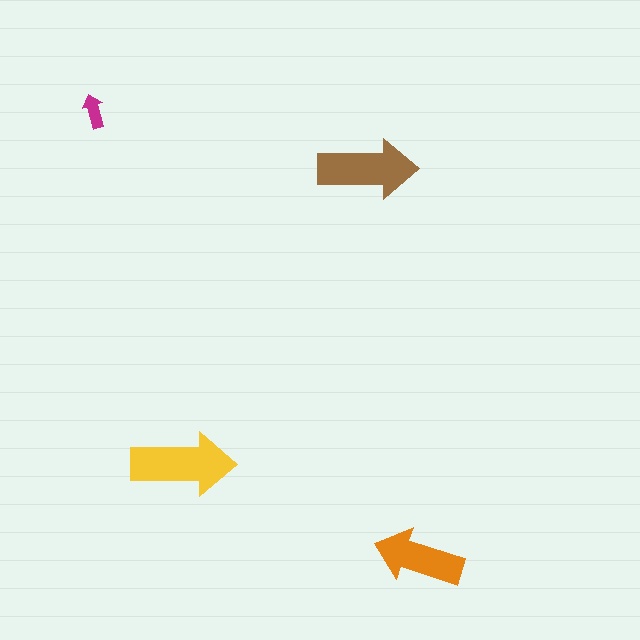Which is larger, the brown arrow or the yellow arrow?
The yellow one.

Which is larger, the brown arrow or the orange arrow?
The brown one.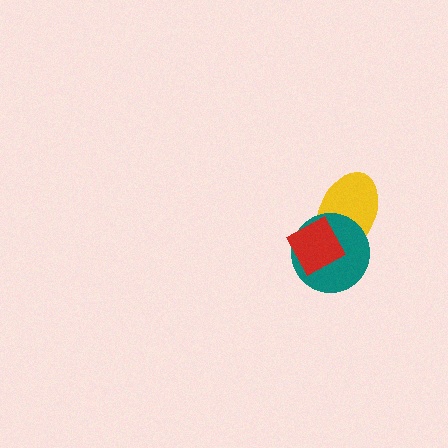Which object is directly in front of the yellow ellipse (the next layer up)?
The teal circle is directly in front of the yellow ellipse.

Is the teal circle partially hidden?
Yes, it is partially covered by another shape.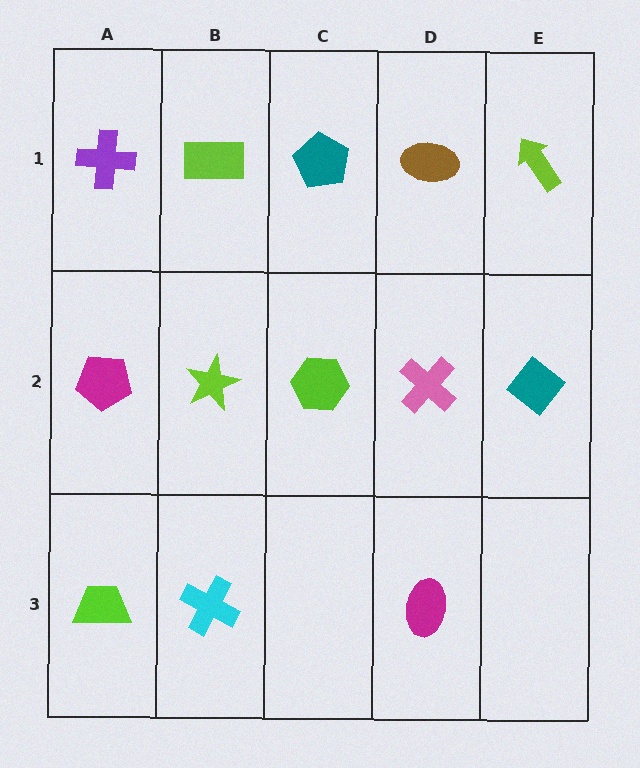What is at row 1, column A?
A purple cross.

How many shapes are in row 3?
3 shapes.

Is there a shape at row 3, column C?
No, that cell is empty.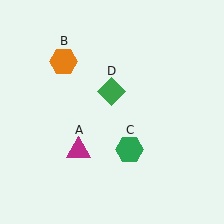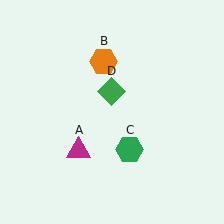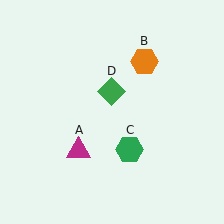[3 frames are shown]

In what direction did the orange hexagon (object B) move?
The orange hexagon (object B) moved right.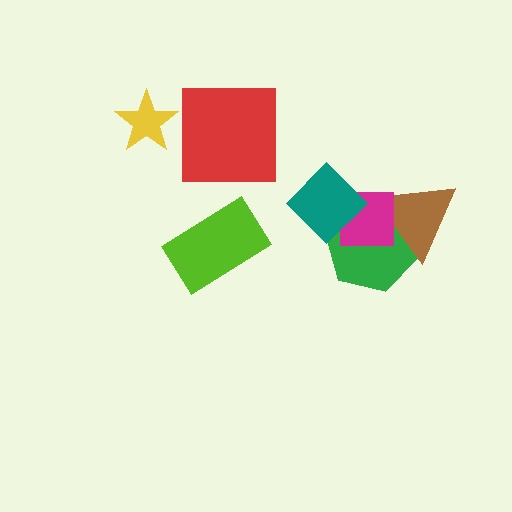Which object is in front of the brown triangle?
The magenta square is in front of the brown triangle.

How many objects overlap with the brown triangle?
2 objects overlap with the brown triangle.